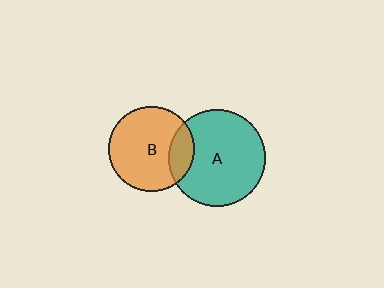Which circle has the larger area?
Circle A (teal).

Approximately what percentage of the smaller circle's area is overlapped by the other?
Approximately 20%.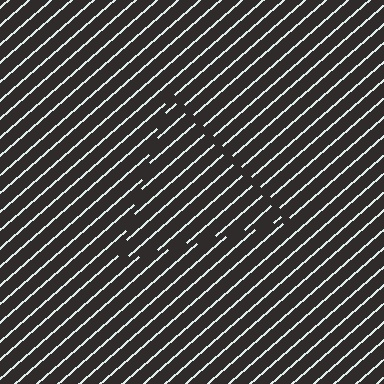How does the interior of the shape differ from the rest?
The interior of the shape contains the same grating, shifted by half a period — the contour is defined by the phase discontinuity where line-ends from the inner and outer gratings abut.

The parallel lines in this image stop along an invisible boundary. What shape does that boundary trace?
An illusory triangle. The interior of the shape contains the same grating, shifted by half a period — the contour is defined by the phase discontinuity where line-ends from the inner and outer gratings abut.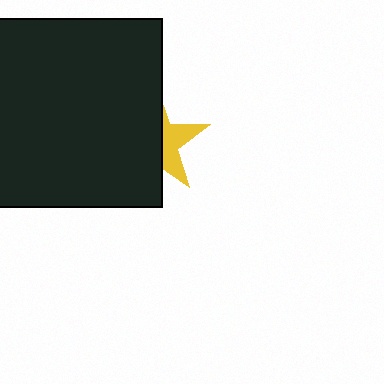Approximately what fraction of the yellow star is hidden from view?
Roughly 64% of the yellow star is hidden behind the black square.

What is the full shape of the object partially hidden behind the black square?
The partially hidden object is a yellow star.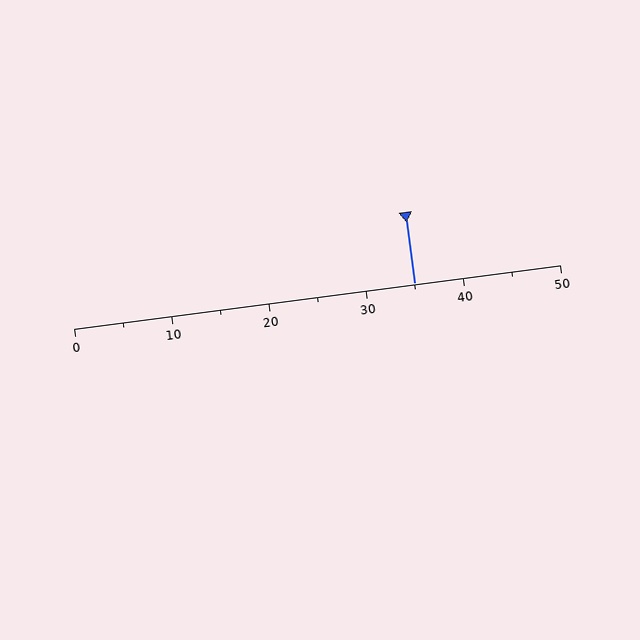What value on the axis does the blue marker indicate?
The marker indicates approximately 35.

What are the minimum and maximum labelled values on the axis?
The axis runs from 0 to 50.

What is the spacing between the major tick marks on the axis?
The major ticks are spaced 10 apart.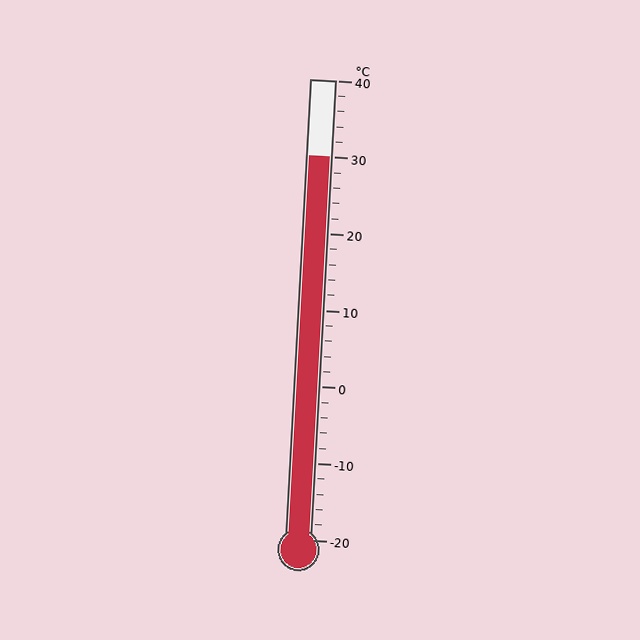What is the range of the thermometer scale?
The thermometer scale ranges from -20°C to 40°C.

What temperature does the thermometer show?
The thermometer shows approximately 30°C.